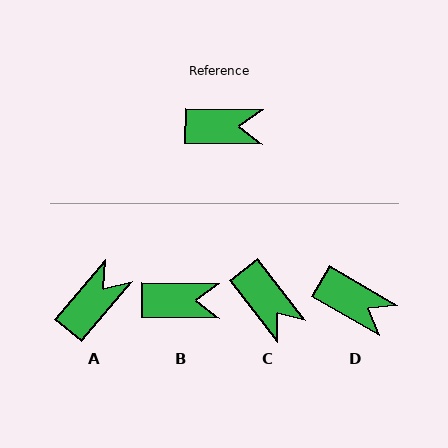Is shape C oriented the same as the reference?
No, it is off by about 52 degrees.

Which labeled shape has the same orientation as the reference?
B.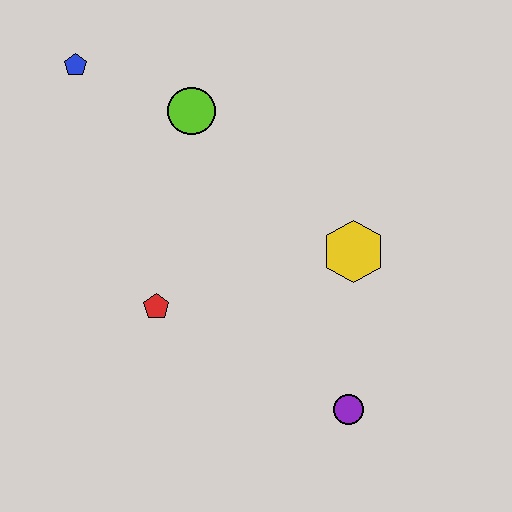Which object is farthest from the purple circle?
The blue pentagon is farthest from the purple circle.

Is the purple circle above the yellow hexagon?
No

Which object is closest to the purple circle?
The yellow hexagon is closest to the purple circle.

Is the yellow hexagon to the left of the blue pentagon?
No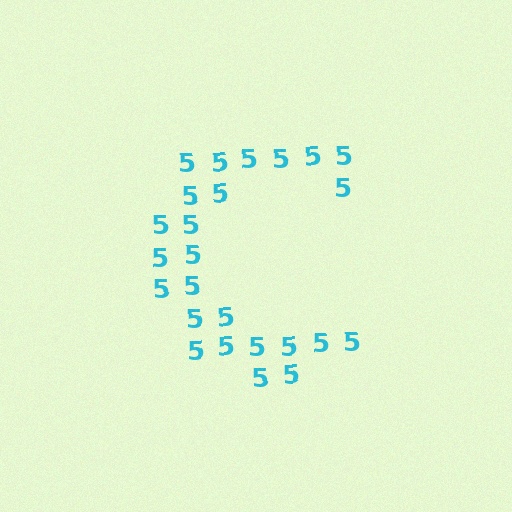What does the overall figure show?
The overall figure shows the letter C.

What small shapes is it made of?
It is made of small digit 5's.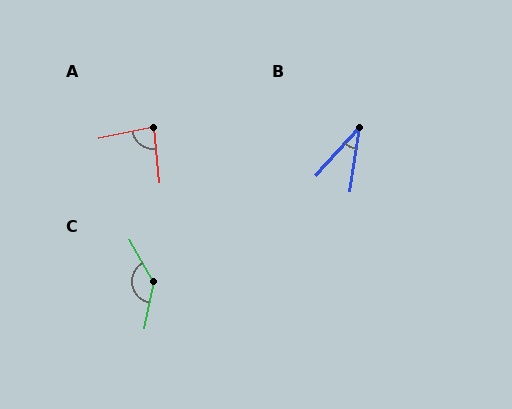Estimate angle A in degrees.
Approximately 84 degrees.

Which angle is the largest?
C, at approximately 139 degrees.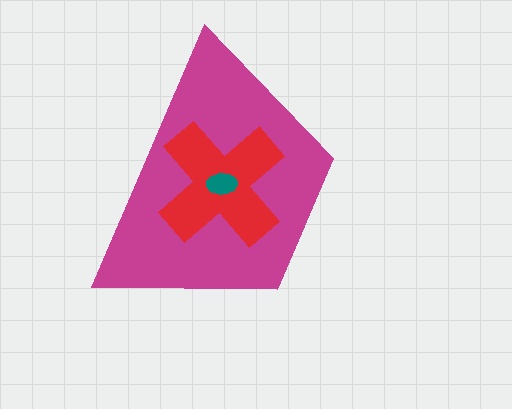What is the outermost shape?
The magenta trapezoid.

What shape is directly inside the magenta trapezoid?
The red cross.